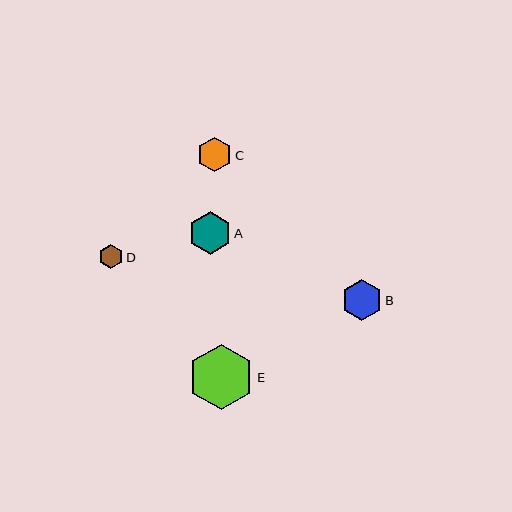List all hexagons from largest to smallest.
From largest to smallest: E, A, B, C, D.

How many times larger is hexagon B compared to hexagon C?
Hexagon B is approximately 1.2 times the size of hexagon C.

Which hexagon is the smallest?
Hexagon D is the smallest with a size of approximately 24 pixels.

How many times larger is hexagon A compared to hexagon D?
Hexagon A is approximately 1.7 times the size of hexagon D.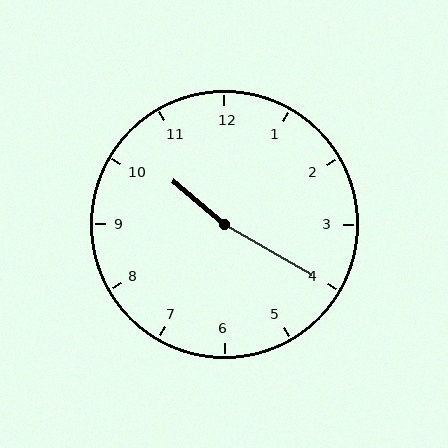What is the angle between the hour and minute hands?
Approximately 170 degrees.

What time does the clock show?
10:20.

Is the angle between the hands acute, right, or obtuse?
It is obtuse.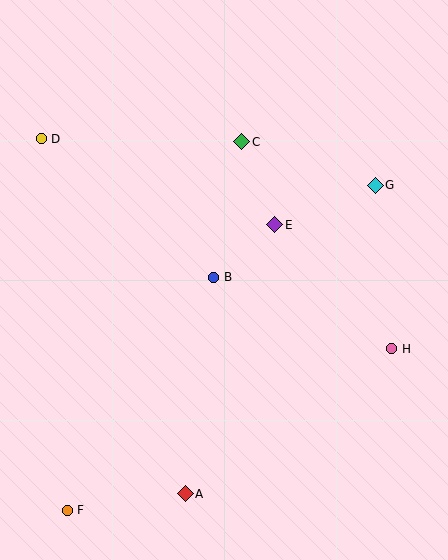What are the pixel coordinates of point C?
Point C is at (242, 142).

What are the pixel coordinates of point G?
Point G is at (375, 185).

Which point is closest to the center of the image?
Point B at (214, 277) is closest to the center.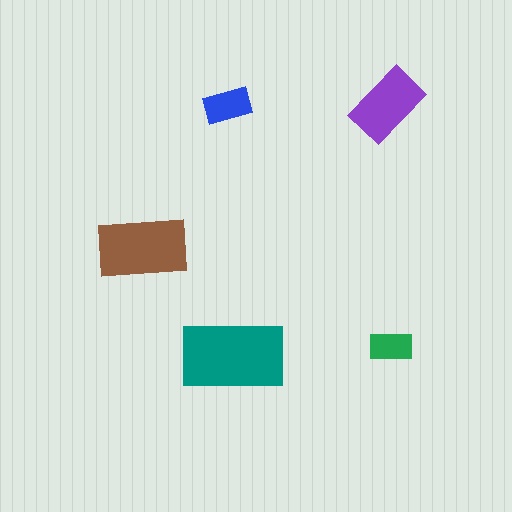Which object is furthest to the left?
The brown rectangle is leftmost.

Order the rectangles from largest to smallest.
the teal one, the brown one, the purple one, the blue one, the green one.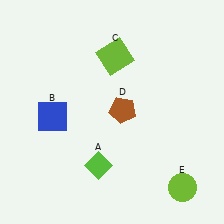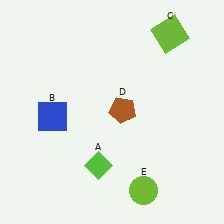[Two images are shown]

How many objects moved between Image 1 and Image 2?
2 objects moved between the two images.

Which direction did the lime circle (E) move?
The lime circle (E) moved left.